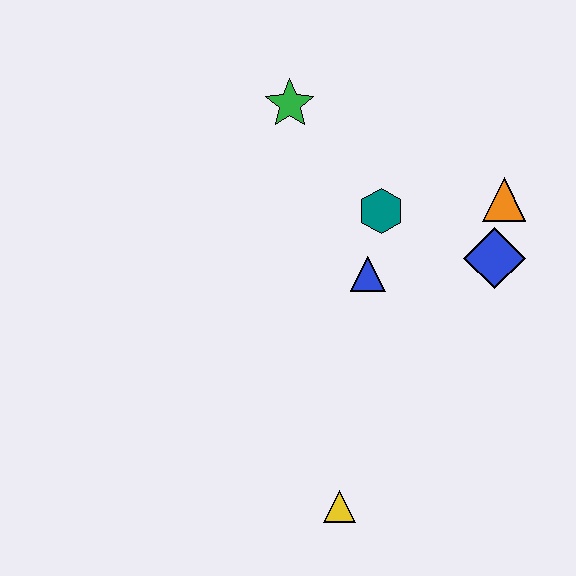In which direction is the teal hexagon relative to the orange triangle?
The teal hexagon is to the left of the orange triangle.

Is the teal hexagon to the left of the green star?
No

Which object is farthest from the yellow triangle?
The green star is farthest from the yellow triangle.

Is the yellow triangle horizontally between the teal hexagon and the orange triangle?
No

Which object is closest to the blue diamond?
The orange triangle is closest to the blue diamond.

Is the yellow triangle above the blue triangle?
No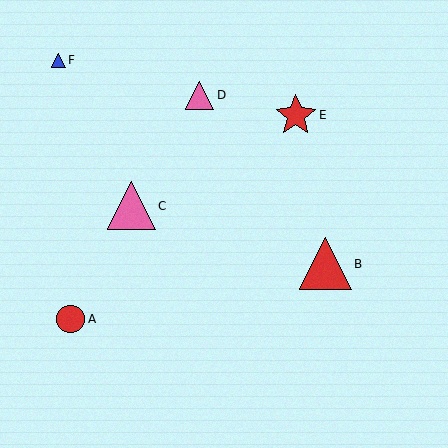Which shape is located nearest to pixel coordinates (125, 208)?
The pink triangle (labeled C) at (131, 206) is nearest to that location.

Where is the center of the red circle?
The center of the red circle is at (71, 319).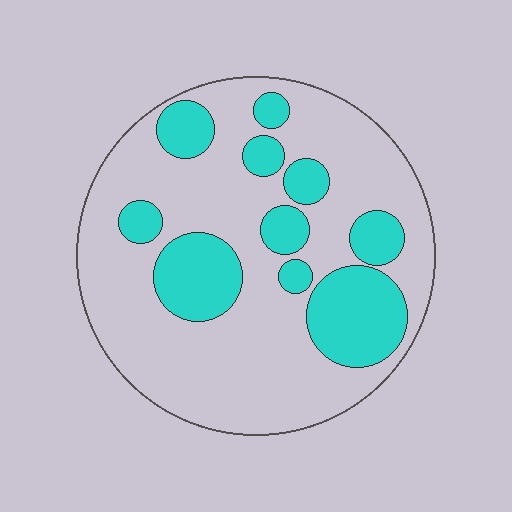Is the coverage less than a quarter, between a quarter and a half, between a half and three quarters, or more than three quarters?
Between a quarter and a half.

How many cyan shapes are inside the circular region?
10.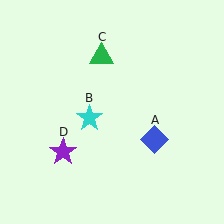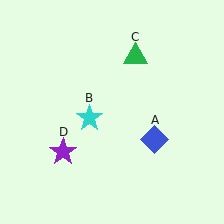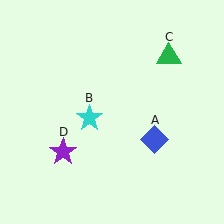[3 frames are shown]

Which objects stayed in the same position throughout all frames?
Blue diamond (object A) and cyan star (object B) and purple star (object D) remained stationary.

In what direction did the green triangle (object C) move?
The green triangle (object C) moved right.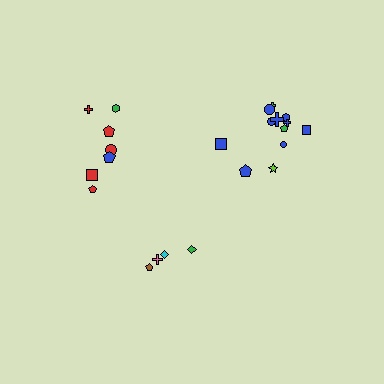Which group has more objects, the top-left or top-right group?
The top-right group.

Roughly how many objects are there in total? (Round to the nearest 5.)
Roughly 25 objects in total.